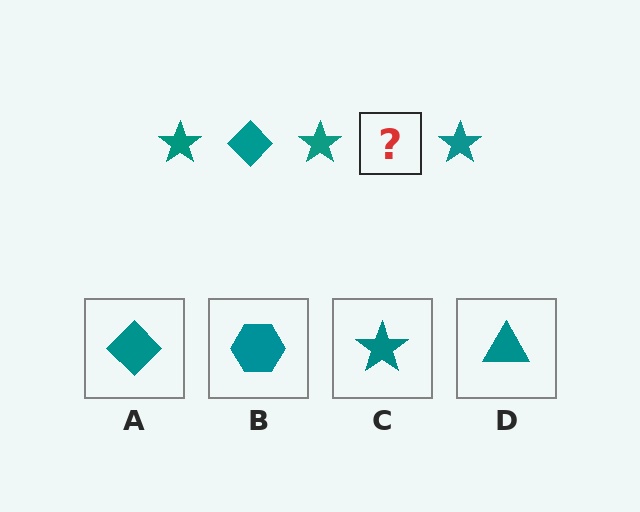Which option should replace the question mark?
Option A.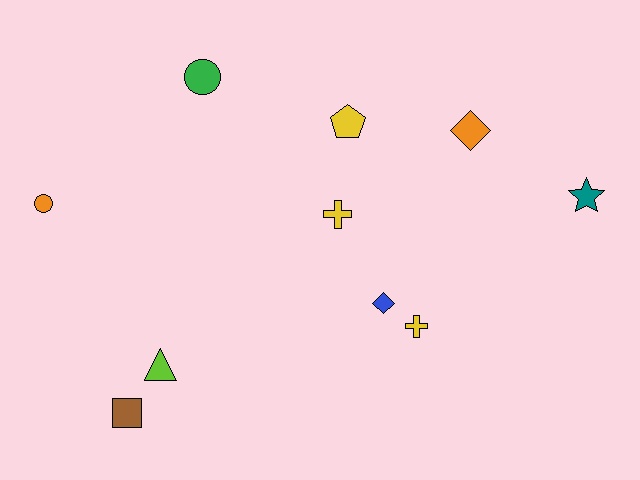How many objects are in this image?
There are 10 objects.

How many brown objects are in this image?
There is 1 brown object.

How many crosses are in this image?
There are 2 crosses.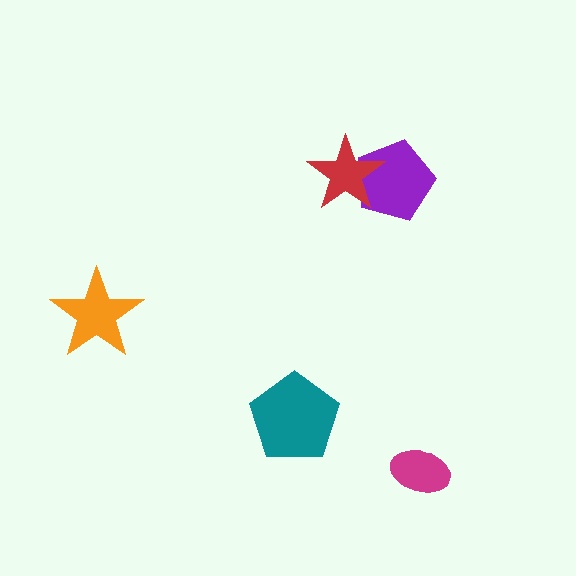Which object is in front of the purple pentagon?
The red star is in front of the purple pentagon.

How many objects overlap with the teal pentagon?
0 objects overlap with the teal pentagon.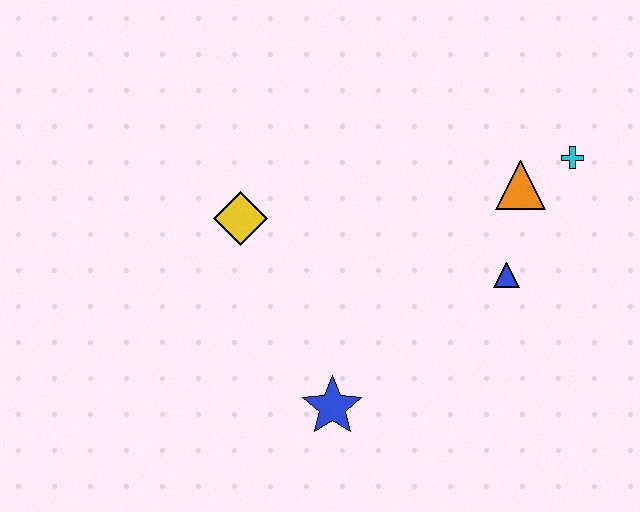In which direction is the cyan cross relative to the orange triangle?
The cyan cross is to the right of the orange triangle.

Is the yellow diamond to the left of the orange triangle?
Yes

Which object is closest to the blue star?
The yellow diamond is closest to the blue star.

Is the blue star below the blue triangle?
Yes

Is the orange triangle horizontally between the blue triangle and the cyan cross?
Yes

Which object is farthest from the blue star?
The cyan cross is farthest from the blue star.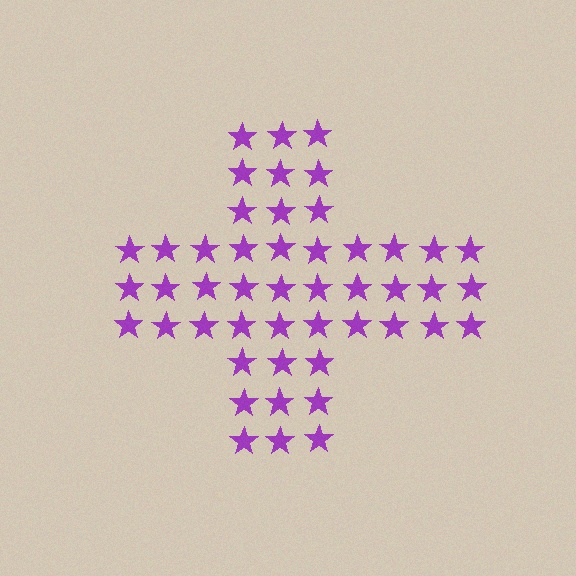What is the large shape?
The large shape is a cross.